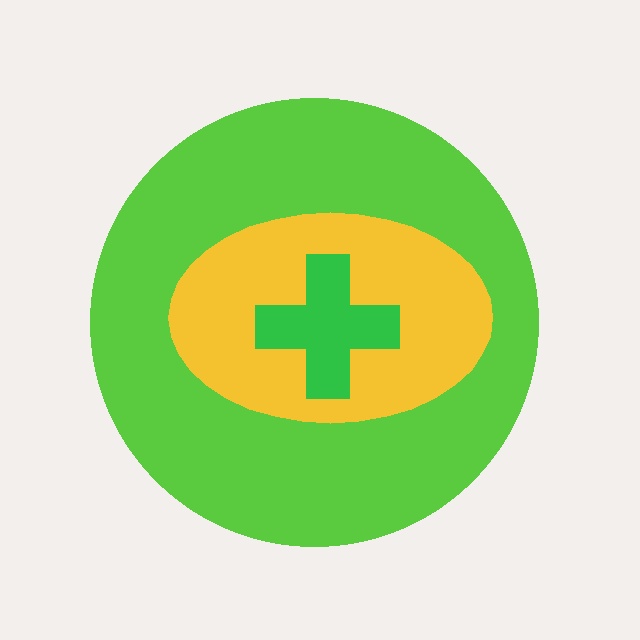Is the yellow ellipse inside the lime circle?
Yes.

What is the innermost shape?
The green cross.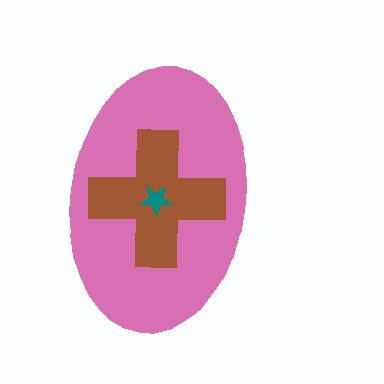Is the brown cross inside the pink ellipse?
Yes.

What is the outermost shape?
The pink ellipse.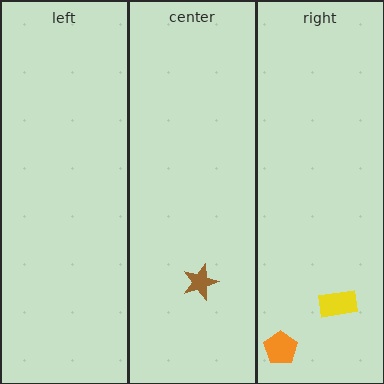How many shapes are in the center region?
1.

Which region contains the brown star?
The center region.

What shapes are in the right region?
The yellow rectangle, the orange pentagon.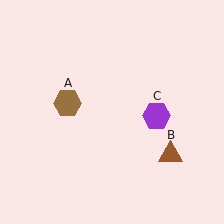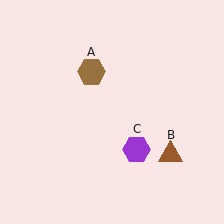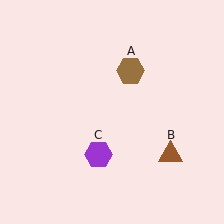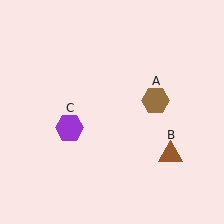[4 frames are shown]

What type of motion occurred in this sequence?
The brown hexagon (object A), purple hexagon (object C) rotated clockwise around the center of the scene.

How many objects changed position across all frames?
2 objects changed position: brown hexagon (object A), purple hexagon (object C).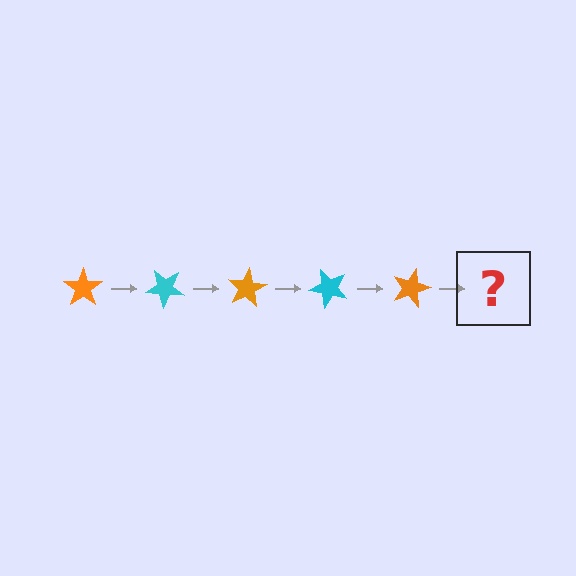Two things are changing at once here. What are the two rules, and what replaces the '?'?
The two rules are that it rotates 40 degrees each step and the color cycles through orange and cyan. The '?' should be a cyan star, rotated 200 degrees from the start.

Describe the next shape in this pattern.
It should be a cyan star, rotated 200 degrees from the start.